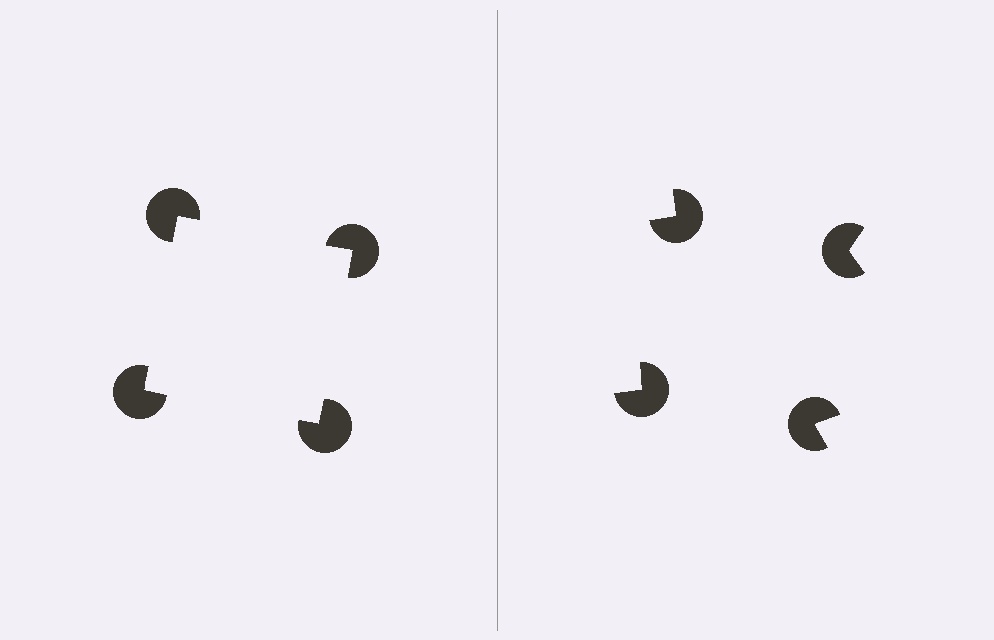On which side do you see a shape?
An illusory square appears on the left side. On the right side the wedge cuts are rotated, so no coherent shape forms.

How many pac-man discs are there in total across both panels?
8 — 4 on each side.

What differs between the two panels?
The pac-man discs are positioned identically on both sides; only the wedge orientations differ. On the left they align to a square; on the right they are misaligned.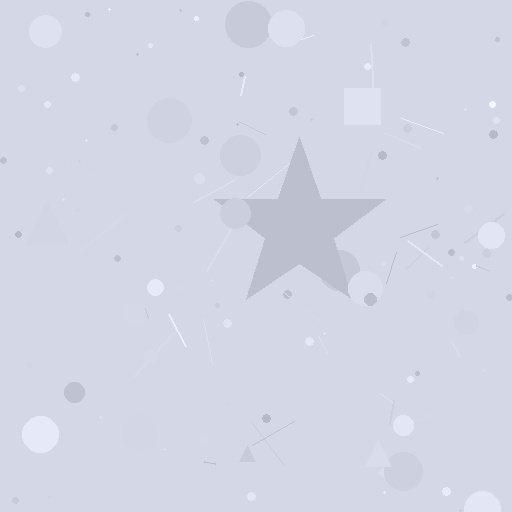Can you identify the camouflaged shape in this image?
The camouflaged shape is a star.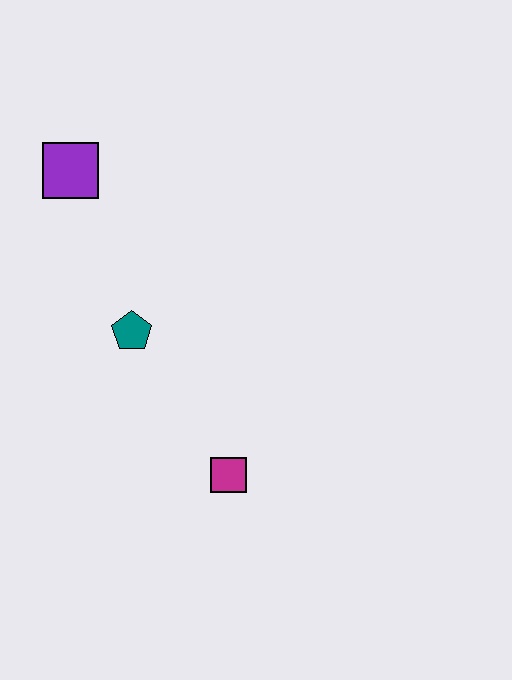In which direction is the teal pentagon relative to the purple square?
The teal pentagon is below the purple square.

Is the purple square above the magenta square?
Yes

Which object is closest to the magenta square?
The teal pentagon is closest to the magenta square.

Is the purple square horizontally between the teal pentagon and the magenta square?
No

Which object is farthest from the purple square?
The magenta square is farthest from the purple square.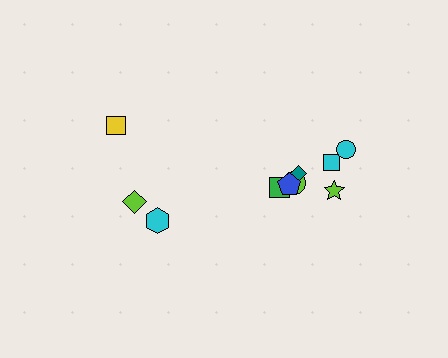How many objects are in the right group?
There are 7 objects.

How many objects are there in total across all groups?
There are 10 objects.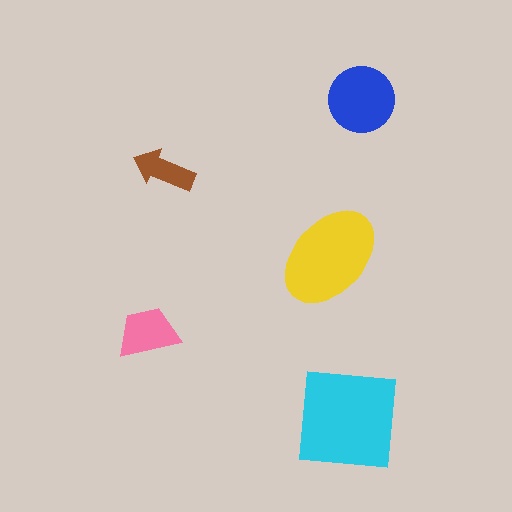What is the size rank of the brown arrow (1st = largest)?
5th.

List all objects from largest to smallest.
The cyan square, the yellow ellipse, the blue circle, the pink trapezoid, the brown arrow.